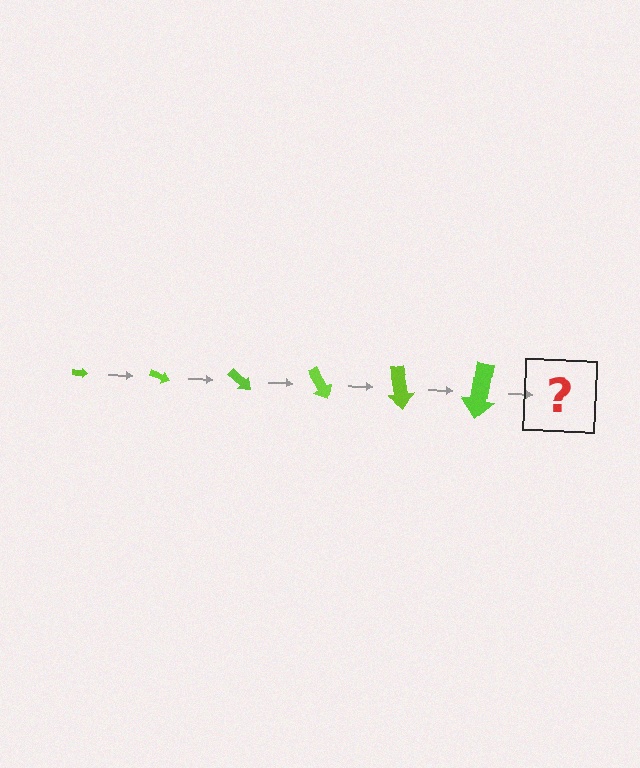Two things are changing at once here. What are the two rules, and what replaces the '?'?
The two rules are that the arrow grows larger each step and it rotates 20 degrees each step. The '?' should be an arrow, larger than the previous one and rotated 120 degrees from the start.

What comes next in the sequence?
The next element should be an arrow, larger than the previous one and rotated 120 degrees from the start.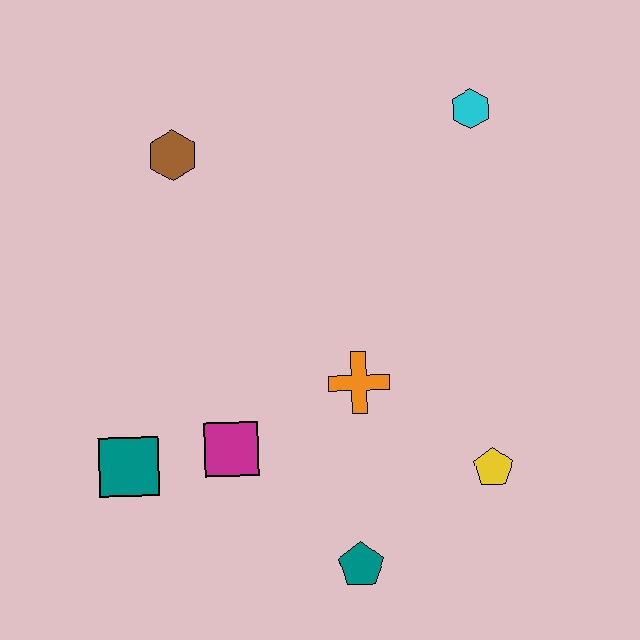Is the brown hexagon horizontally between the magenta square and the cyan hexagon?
No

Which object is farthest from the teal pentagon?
The cyan hexagon is farthest from the teal pentagon.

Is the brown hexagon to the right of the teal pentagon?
No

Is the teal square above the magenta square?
No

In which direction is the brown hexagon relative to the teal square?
The brown hexagon is above the teal square.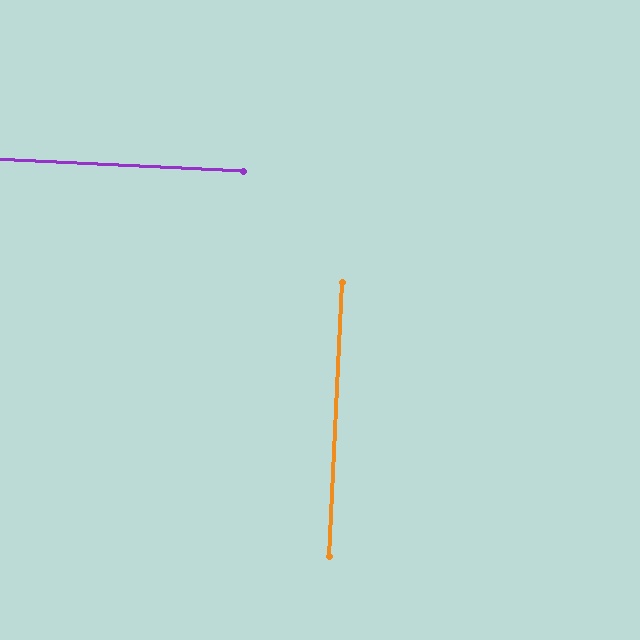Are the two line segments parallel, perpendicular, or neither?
Perpendicular — they meet at approximately 90°.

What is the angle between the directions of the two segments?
Approximately 90 degrees.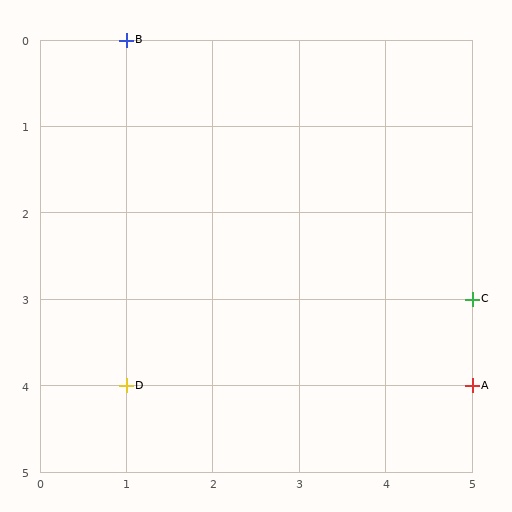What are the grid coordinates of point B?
Point B is at grid coordinates (1, 0).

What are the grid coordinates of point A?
Point A is at grid coordinates (5, 4).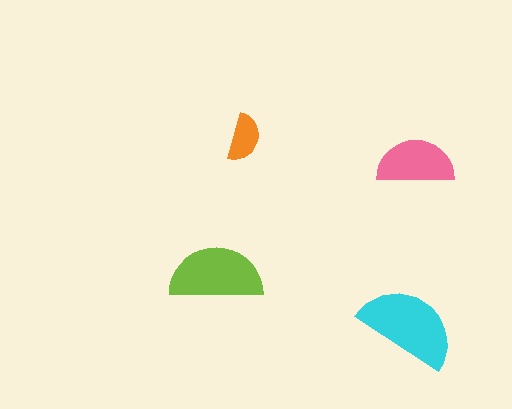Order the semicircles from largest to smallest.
the cyan one, the lime one, the pink one, the orange one.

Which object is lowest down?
The cyan semicircle is bottommost.